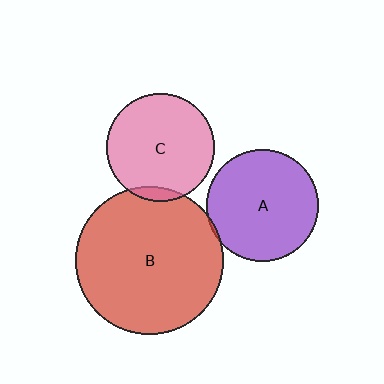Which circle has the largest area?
Circle B (red).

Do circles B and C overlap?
Yes.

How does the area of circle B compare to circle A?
Approximately 1.7 times.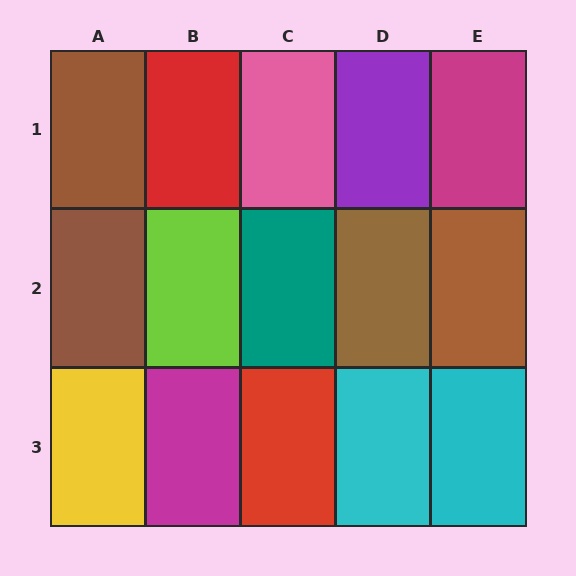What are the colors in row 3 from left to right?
Yellow, magenta, red, cyan, cyan.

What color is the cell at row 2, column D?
Brown.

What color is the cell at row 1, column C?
Pink.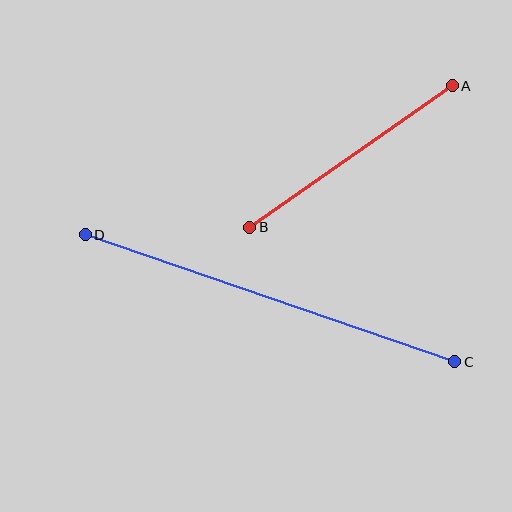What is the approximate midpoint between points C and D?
The midpoint is at approximately (270, 298) pixels.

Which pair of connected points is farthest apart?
Points C and D are farthest apart.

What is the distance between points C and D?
The distance is approximately 391 pixels.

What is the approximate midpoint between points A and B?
The midpoint is at approximately (351, 156) pixels.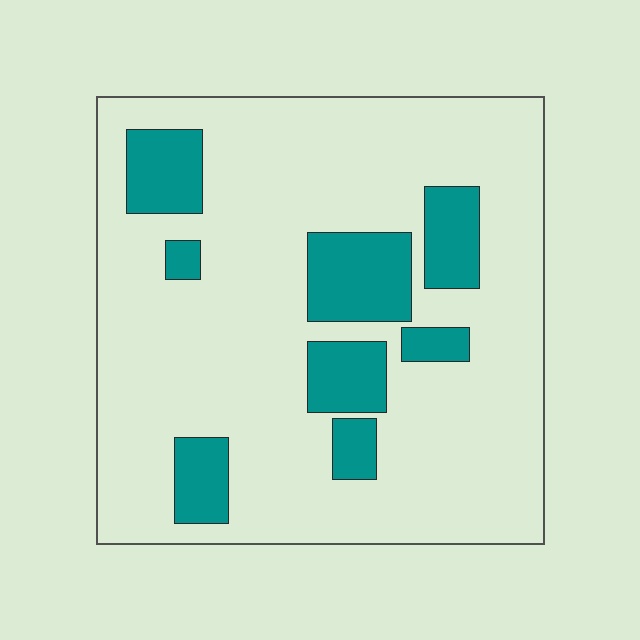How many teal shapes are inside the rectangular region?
8.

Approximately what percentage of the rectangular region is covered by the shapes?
Approximately 20%.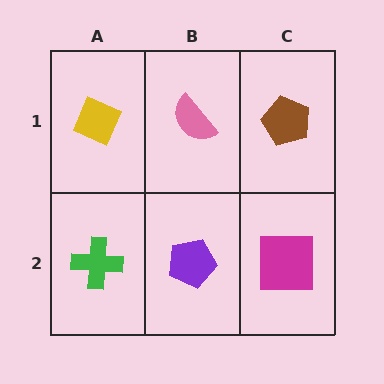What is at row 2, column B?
A purple pentagon.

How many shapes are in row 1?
3 shapes.